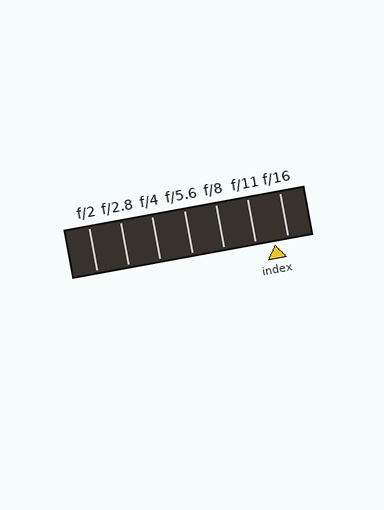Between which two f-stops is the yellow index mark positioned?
The index mark is between f/11 and f/16.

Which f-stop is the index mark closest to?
The index mark is closest to f/16.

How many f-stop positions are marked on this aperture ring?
There are 7 f-stop positions marked.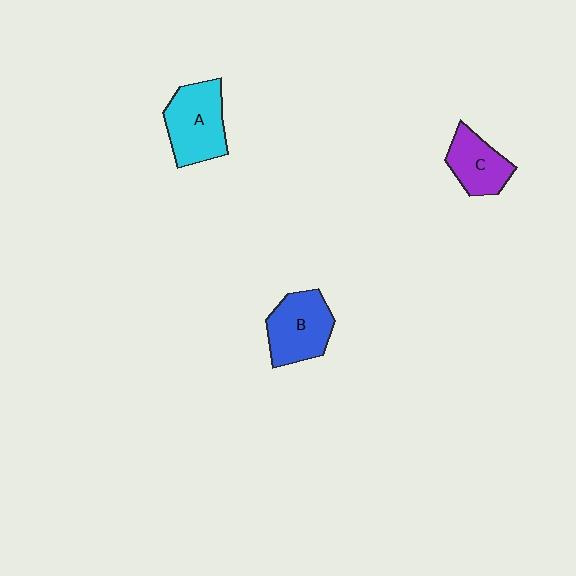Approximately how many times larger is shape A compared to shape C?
Approximately 1.4 times.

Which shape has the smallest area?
Shape C (purple).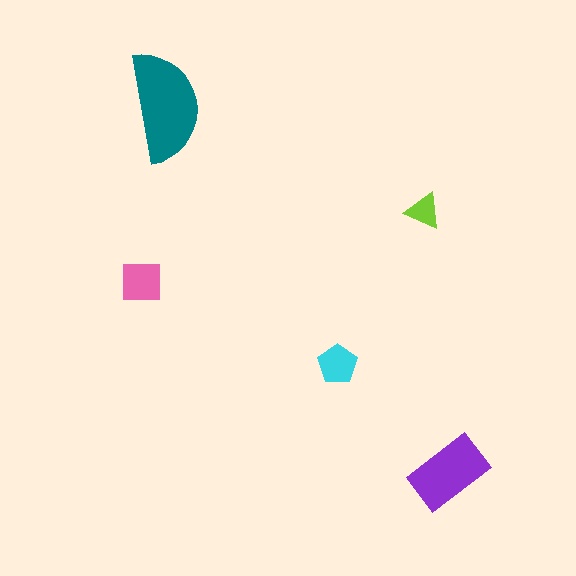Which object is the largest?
The teal semicircle.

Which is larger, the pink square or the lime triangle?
The pink square.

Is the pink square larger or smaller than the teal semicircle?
Smaller.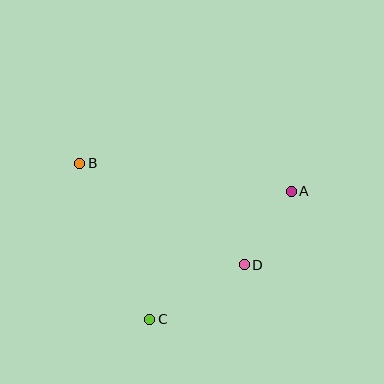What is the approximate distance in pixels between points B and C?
The distance between B and C is approximately 171 pixels.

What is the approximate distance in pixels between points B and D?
The distance between B and D is approximately 193 pixels.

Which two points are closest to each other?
Points A and D are closest to each other.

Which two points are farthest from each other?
Points A and B are farthest from each other.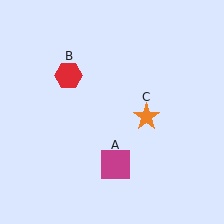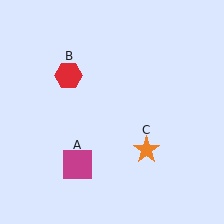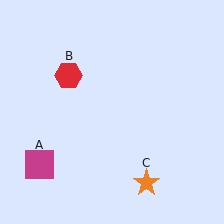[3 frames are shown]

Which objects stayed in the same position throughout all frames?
Red hexagon (object B) remained stationary.